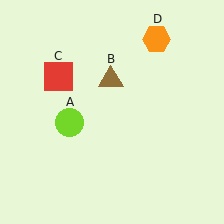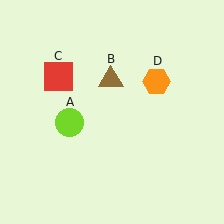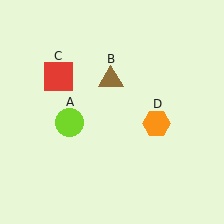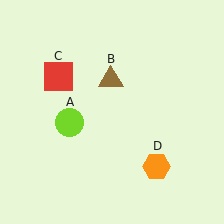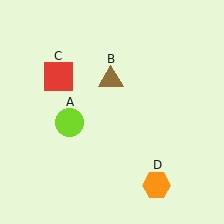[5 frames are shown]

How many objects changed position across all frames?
1 object changed position: orange hexagon (object D).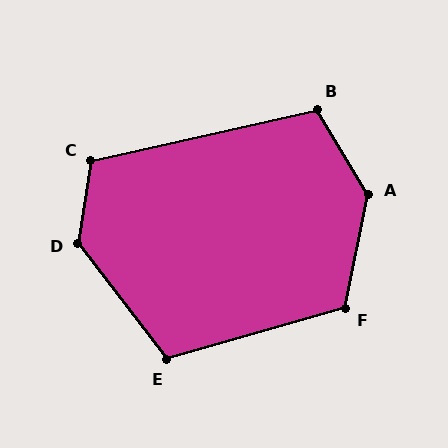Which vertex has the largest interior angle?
A, at approximately 137 degrees.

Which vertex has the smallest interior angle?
B, at approximately 108 degrees.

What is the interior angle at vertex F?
Approximately 118 degrees (obtuse).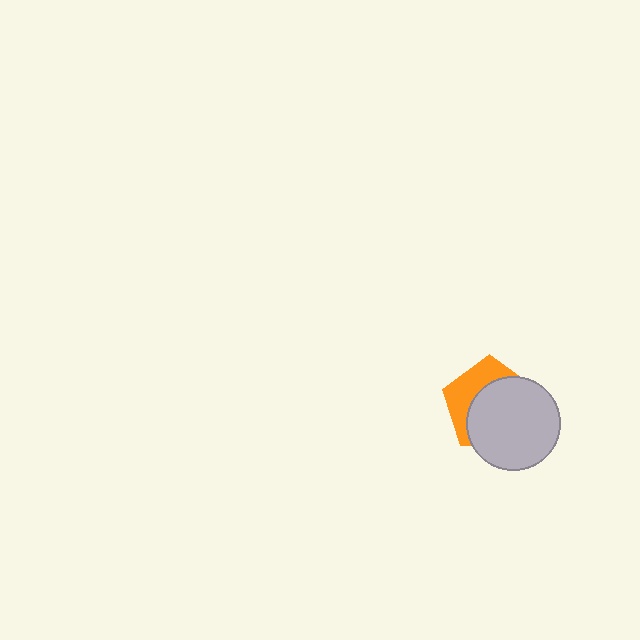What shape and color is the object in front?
The object in front is a light gray circle.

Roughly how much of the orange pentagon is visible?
A small part of it is visible (roughly 36%).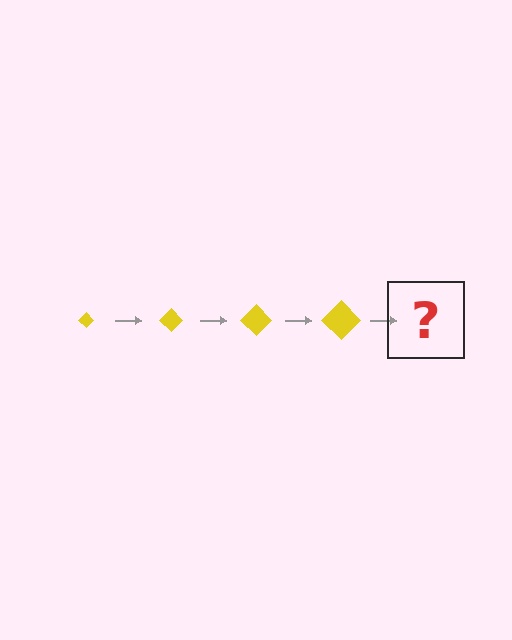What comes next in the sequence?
The next element should be a yellow diamond, larger than the previous one.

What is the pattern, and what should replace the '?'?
The pattern is that the diamond gets progressively larger each step. The '?' should be a yellow diamond, larger than the previous one.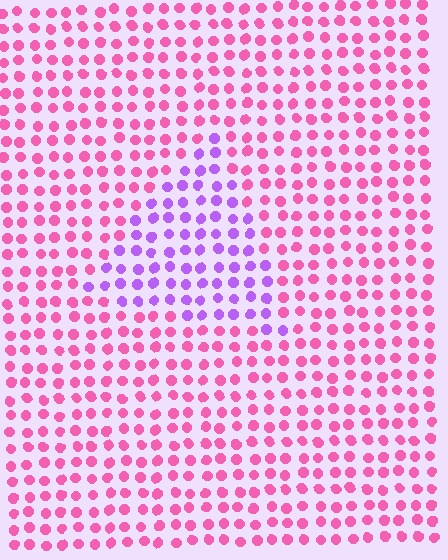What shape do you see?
I see a triangle.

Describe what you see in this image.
The image is filled with small pink elements in a uniform arrangement. A triangle-shaped region is visible where the elements are tinted to a slightly different hue, forming a subtle color boundary.